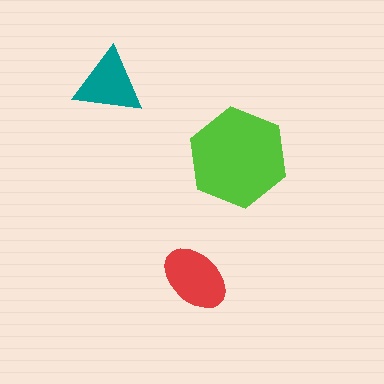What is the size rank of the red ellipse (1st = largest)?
2nd.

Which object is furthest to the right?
The lime hexagon is rightmost.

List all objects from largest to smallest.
The lime hexagon, the red ellipse, the teal triangle.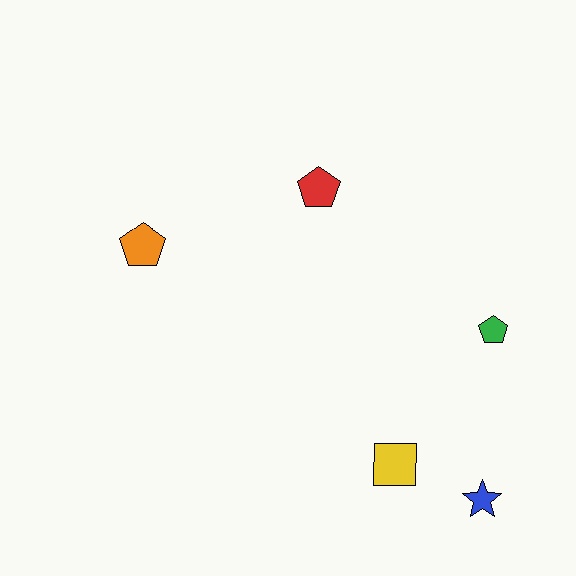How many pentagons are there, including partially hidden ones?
There are 3 pentagons.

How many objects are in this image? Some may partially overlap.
There are 5 objects.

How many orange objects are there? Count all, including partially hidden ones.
There is 1 orange object.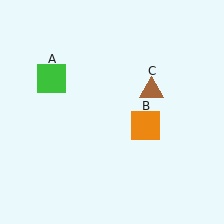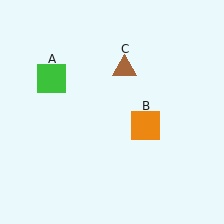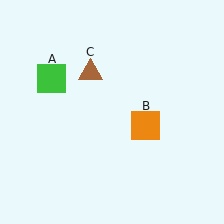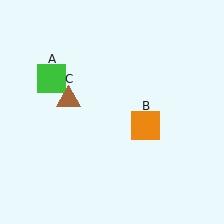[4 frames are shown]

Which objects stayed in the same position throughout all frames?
Green square (object A) and orange square (object B) remained stationary.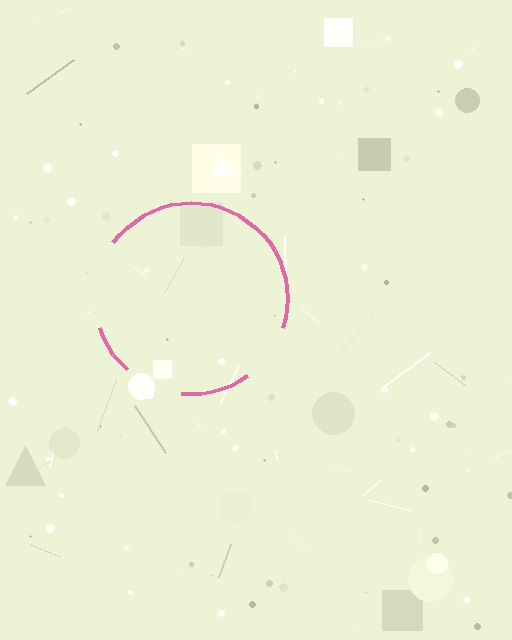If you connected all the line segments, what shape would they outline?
They would outline a circle.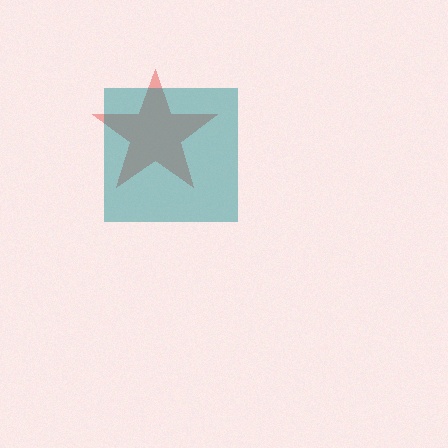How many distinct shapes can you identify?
There are 2 distinct shapes: a red star, a teal square.